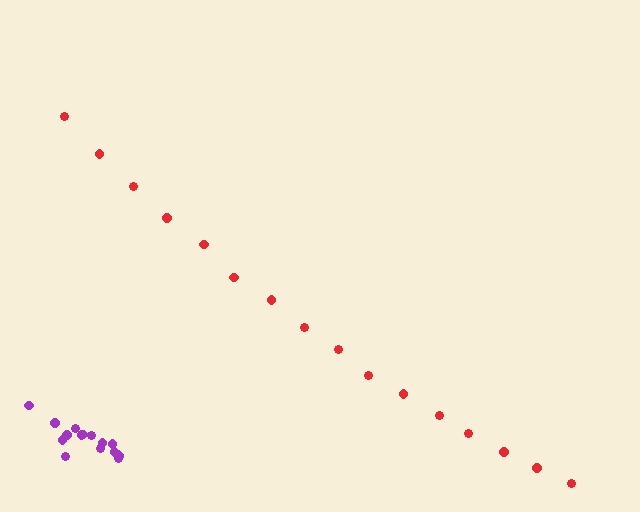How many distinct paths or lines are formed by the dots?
There are 2 distinct paths.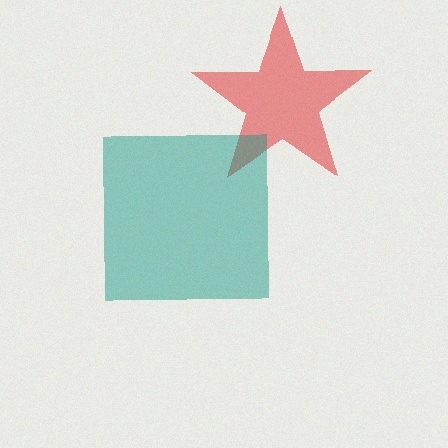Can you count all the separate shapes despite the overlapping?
Yes, there are 2 separate shapes.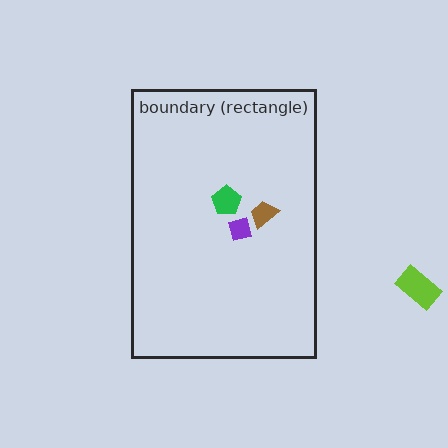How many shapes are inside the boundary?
3 inside, 1 outside.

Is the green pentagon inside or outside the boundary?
Inside.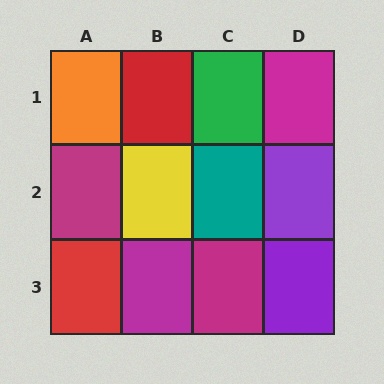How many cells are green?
1 cell is green.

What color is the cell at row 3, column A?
Red.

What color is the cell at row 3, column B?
Magenta.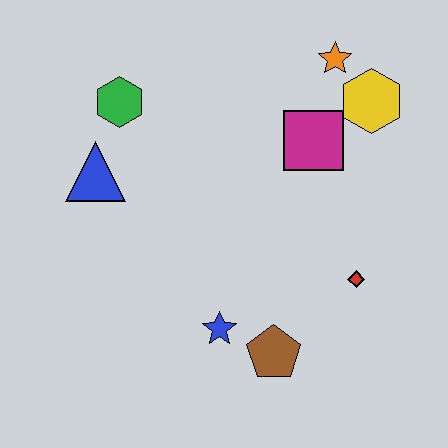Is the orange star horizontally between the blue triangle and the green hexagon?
No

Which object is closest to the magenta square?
The yellow hexagon is closest to the magenta square.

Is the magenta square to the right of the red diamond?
No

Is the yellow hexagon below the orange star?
Yes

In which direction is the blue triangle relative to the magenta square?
The blue triangle is to the left of the magenta square.